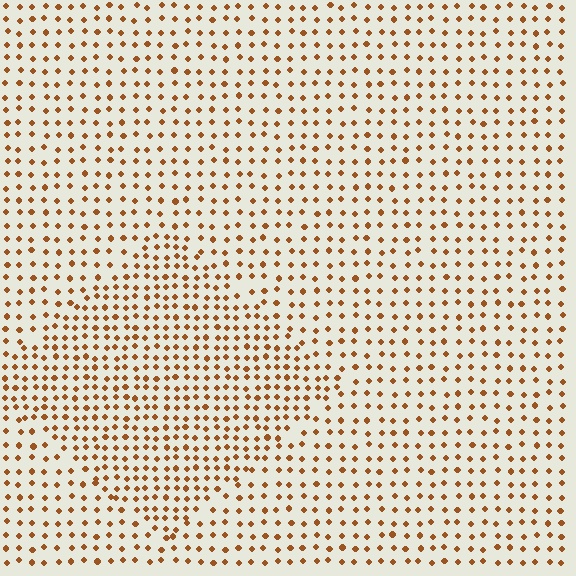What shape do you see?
I see a diamond.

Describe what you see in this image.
The image contains small brown elements arranged at two different densities. A diamond-shaped region is visible where the elements are more densely packed than the surrounding area.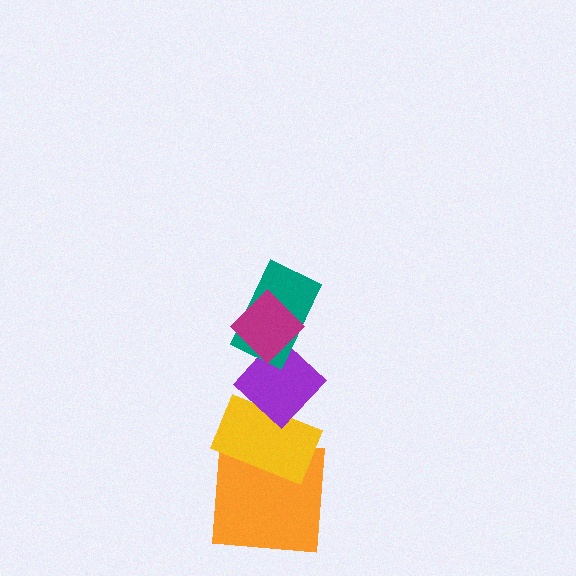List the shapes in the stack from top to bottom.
From top to bottom: the magenta diamond, the teal rectangle, the purple diamond, the yellow rectangle, the orange square.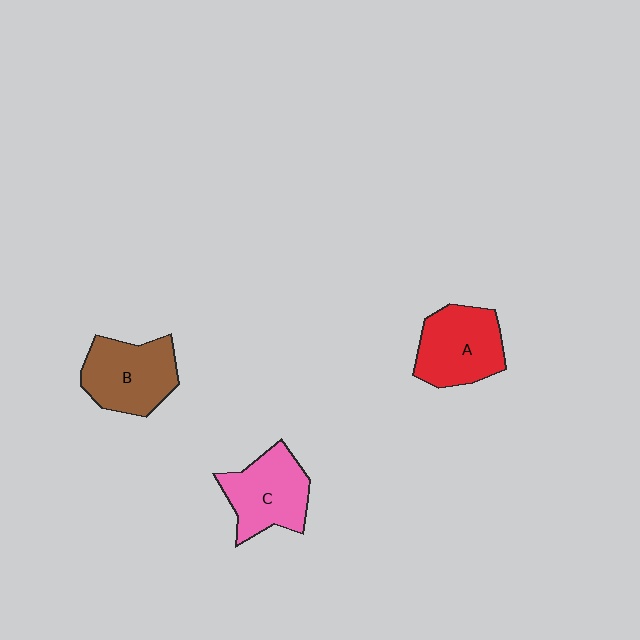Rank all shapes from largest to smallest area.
From largest to smallest: B (brown), A (red), C (pink).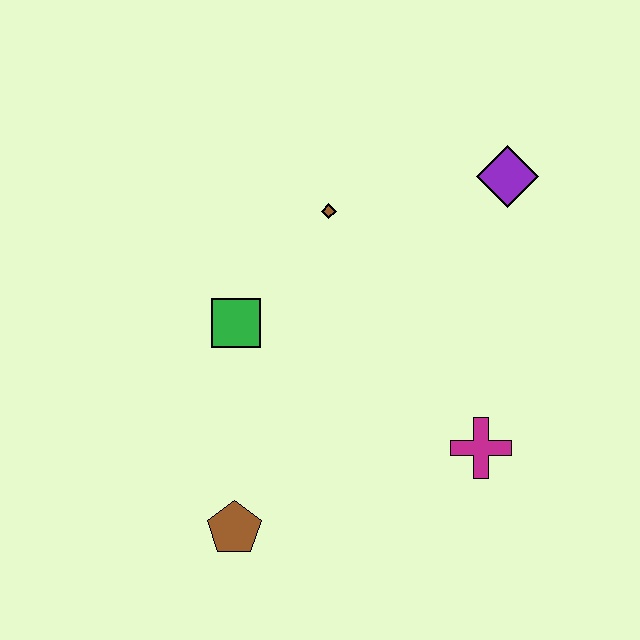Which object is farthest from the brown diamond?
The brown pentagon is farthest from the brown diamond.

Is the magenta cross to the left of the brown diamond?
No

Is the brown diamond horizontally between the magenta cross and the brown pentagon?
Yes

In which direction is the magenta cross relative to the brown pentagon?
The magenta cross is to the right of the brown pentagon.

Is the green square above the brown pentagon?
Yes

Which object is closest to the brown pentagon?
The green square is closest to the brown pentagon.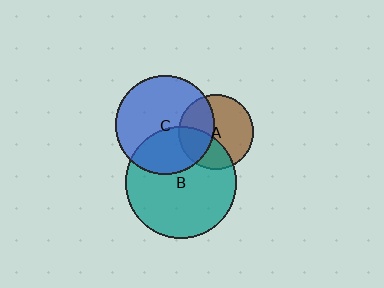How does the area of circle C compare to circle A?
Approximately 1.7 times.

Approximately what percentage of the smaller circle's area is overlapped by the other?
Approximately 35%.